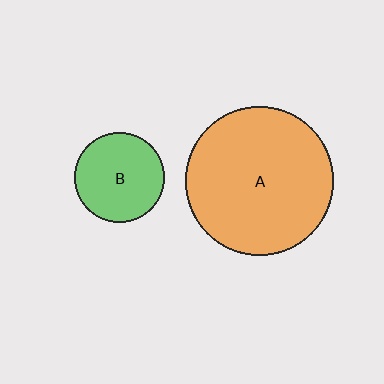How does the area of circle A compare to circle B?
Approximately 2.7 times.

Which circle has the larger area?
Circle A (orange).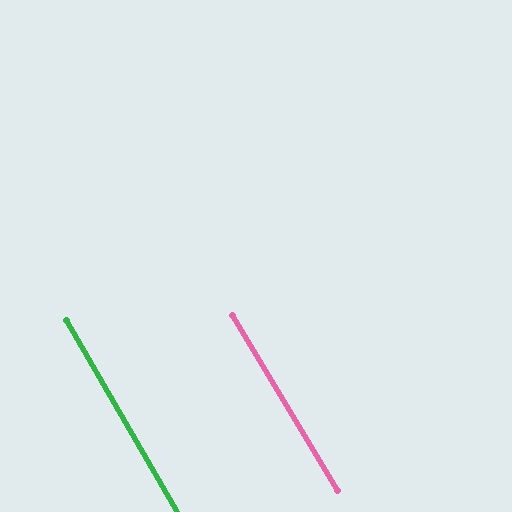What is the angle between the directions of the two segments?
Approximately 1 degree.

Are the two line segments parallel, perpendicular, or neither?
Parallel — their directions differ by only 0.8°.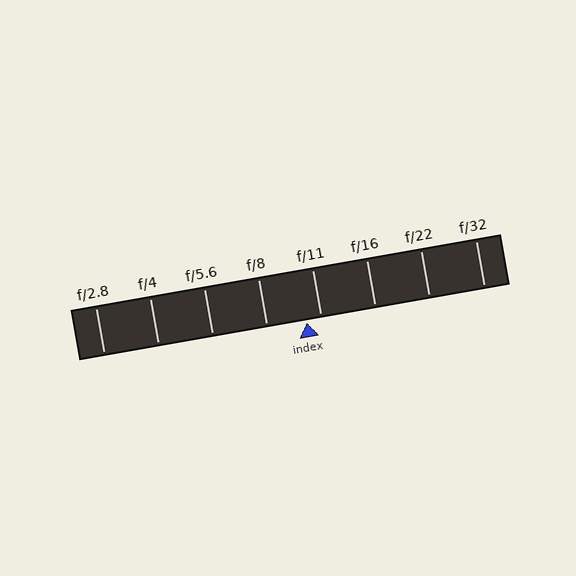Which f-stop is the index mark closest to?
The index mark is closest to f/11.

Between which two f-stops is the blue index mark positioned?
The index mark is between f/8 and f/11.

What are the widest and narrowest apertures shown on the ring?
The widest aperture shown is f/2.8 and the narrowest is f/32.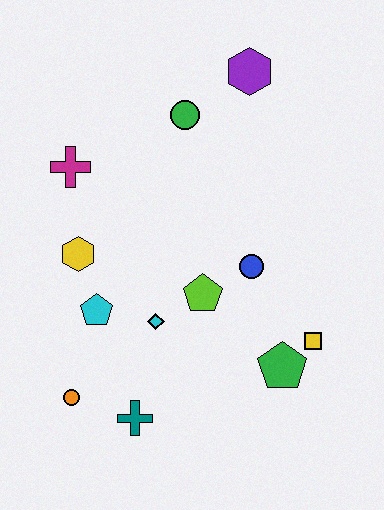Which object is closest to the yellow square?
The green pentagon is closest to the yellow square.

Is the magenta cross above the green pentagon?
Yes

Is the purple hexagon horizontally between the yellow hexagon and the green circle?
No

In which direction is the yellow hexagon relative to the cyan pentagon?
The yellow hexagon is above the cyan pentagon.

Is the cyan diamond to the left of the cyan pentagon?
No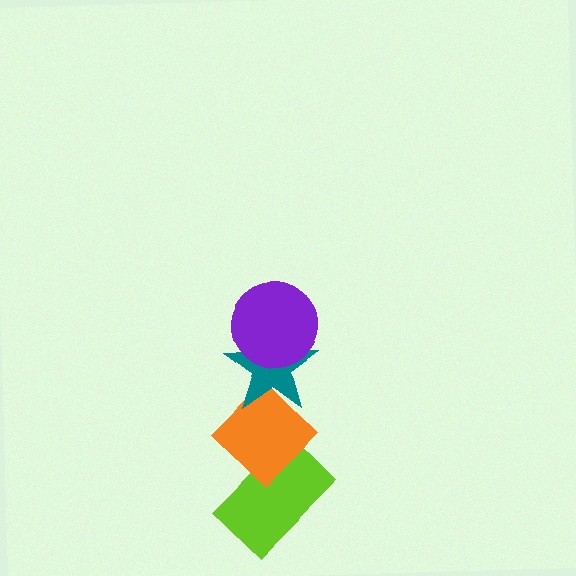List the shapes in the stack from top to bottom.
From top to bottom: the purple circle, the teal star, the orange diamond, the lime rectangle.